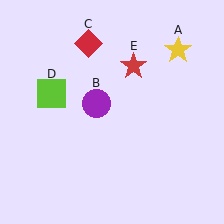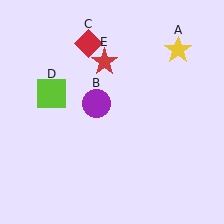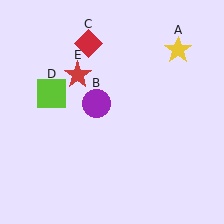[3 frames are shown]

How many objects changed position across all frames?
1 object changed position: red star (object E).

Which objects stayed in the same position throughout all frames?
Yellow star (object A) and purple circle (object B) and red diamond (object C) and lime square (object D) remained stationary.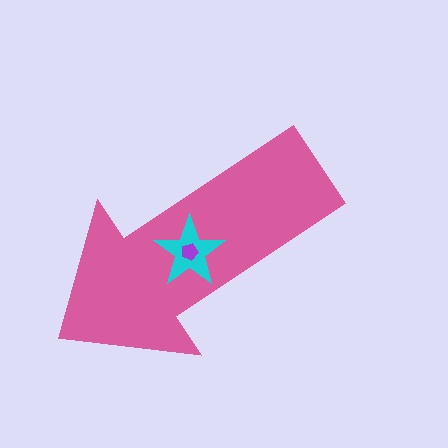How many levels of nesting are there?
3.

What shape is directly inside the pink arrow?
The cyan star.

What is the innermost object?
The purple pentagon.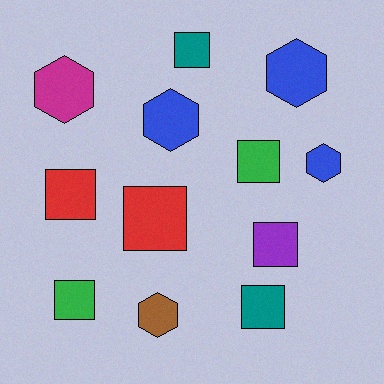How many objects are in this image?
There are 12 objects.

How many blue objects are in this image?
There are 3 blue objects.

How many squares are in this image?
There are 7 squares.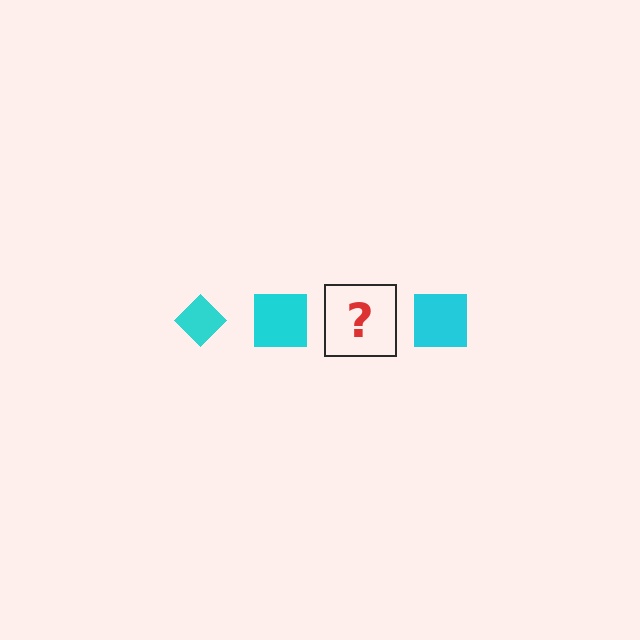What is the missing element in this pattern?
The missing element is a cyan diamond.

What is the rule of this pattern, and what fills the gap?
The rule is that the pattern cycles through diamond, square shapes in cyan. The gap should be filled with a cyan diamond.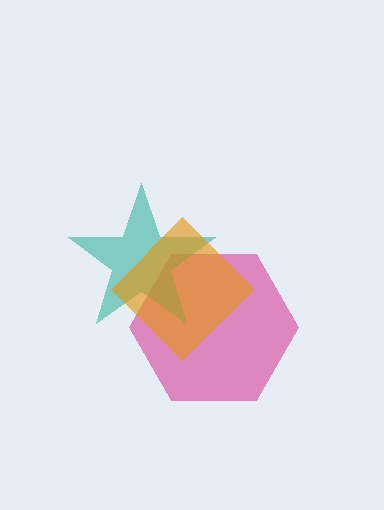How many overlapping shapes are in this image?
There are 3 overlapping shapes in the image.